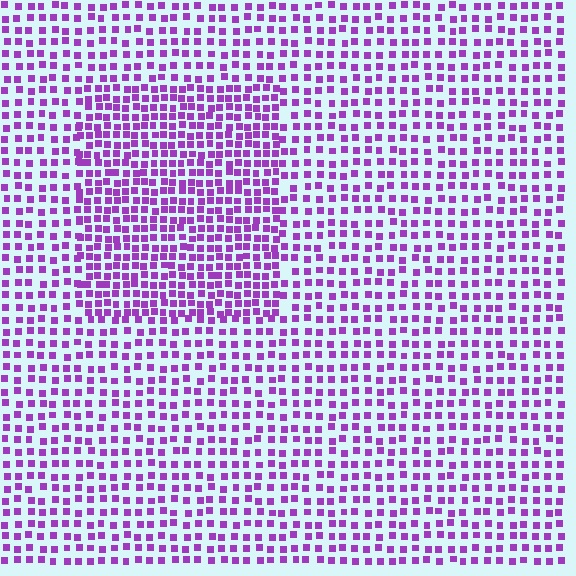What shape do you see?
I see a rectangle.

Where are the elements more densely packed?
The elements are more densely packed inside the rectangle boundary.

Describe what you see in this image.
The image contains small purple elements arranged at two different densities. A rectangle-shaped region is visible where the elements are more densely packed than the surrounding area.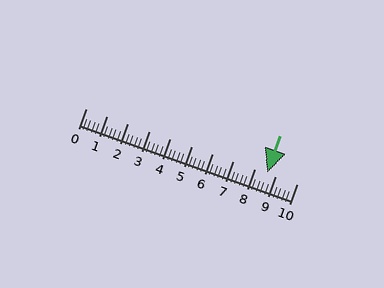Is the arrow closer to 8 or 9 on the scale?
The arrow is closer to 9.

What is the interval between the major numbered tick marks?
The major tick marks are spaced 1 units apart.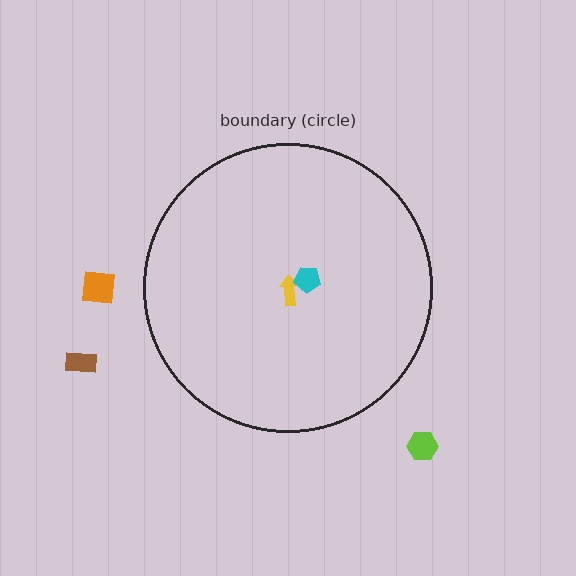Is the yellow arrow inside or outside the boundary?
Inside.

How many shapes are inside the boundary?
2 inside, 3 outside.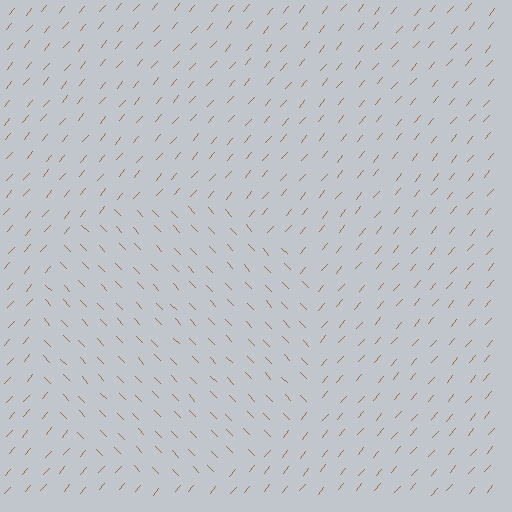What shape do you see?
I see a circle.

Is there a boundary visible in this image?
Yes, there is a texture boundary formed by a change in line orientation.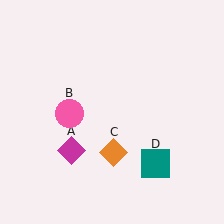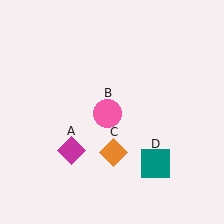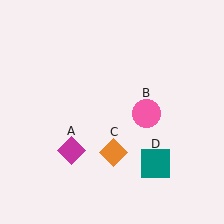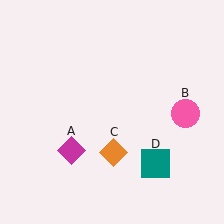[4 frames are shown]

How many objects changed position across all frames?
1 object changed position: pink circle (object B).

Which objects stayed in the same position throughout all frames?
Magenta diamond (object A) and orange diamond (object C) and teal square (object D) remained stationary.